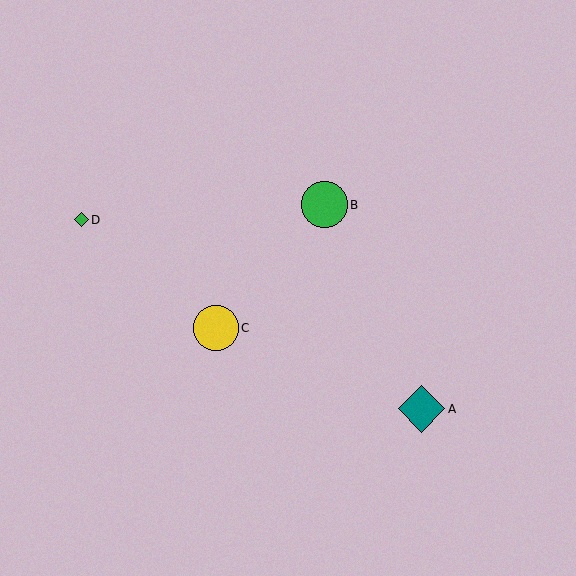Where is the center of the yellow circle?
The center of the yellow circle is at (216, 328).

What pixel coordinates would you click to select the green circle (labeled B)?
Click at (324, 205) to select the green circle B.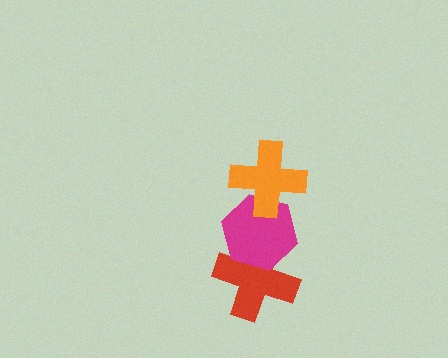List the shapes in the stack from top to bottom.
From top to bottom: the orange cross, the magenta hexagon, the red cross.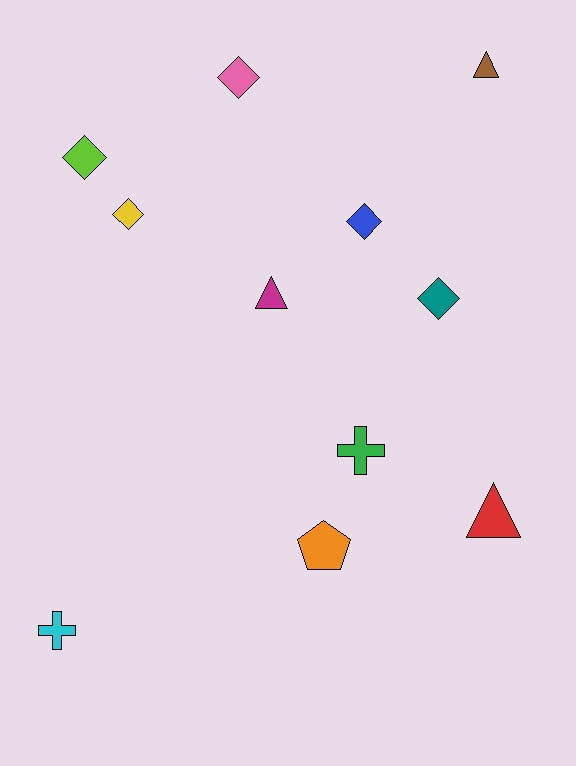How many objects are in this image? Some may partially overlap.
There are 11 objects.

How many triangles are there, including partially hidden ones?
There are 3 triangles.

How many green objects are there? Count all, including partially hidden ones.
There is 1 green object.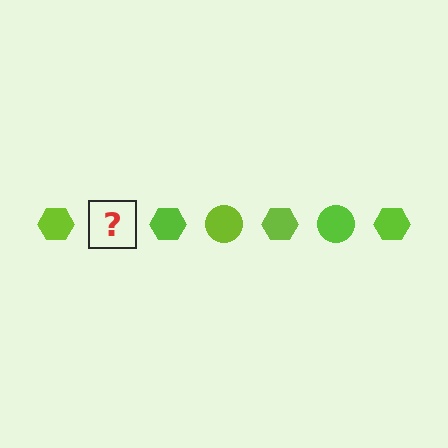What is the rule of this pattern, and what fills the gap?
The rule is that the pattern cycles through hexagon, circle shapes in lime. The gap should be filled with a lime circle.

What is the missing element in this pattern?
The missing element is a lime circle.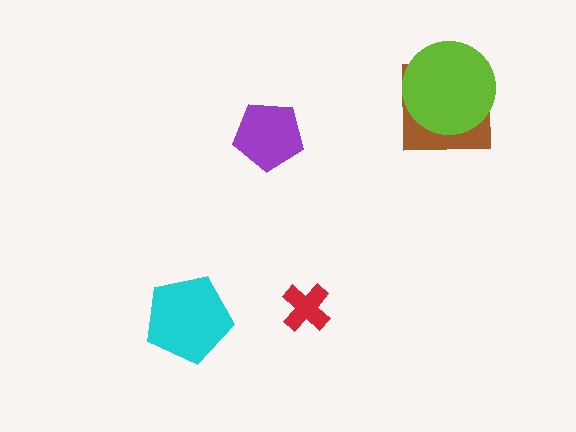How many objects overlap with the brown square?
1 object overlaps with the brown square.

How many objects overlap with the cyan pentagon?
0 objects overlap with the cyan pentagon.